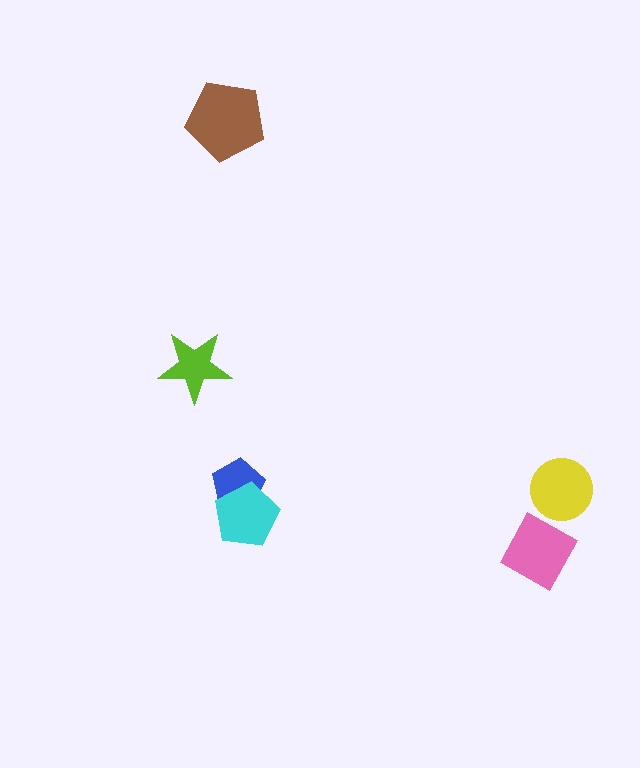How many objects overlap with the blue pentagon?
1 object overlaps with the blue pentagon.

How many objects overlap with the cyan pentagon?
1 object overlaps with the cyan pentagon.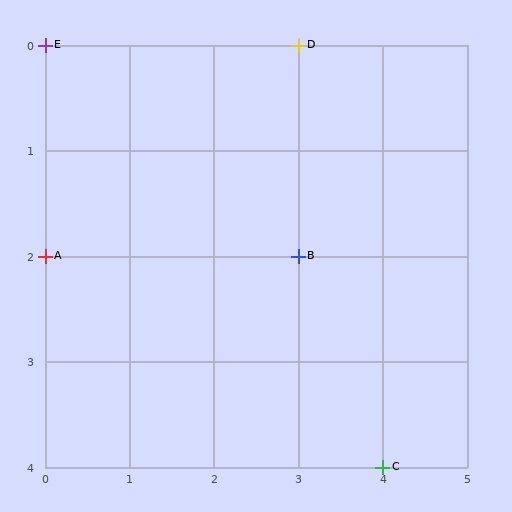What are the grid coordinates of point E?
Point E is at grid coordinates (0, 0).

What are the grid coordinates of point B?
Point B is at grid coordinates (3, 2).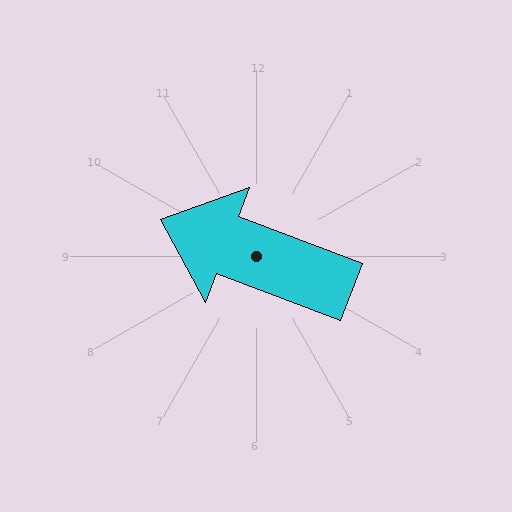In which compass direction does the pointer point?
West.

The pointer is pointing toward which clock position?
Roughly 10 o'clock.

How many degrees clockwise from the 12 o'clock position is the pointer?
Approximately 291 degrees.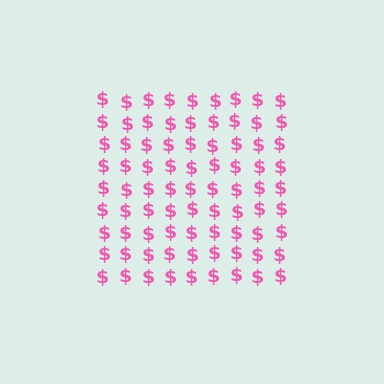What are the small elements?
The small elements are dollar signs.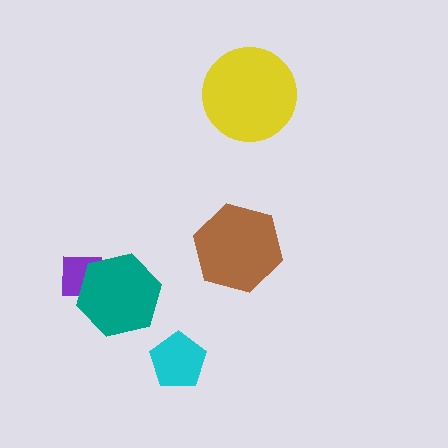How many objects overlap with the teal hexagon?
1 object overlaps with the teal hexagon.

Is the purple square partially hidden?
Yes, it is partially covered by another shape.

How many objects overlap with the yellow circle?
0 objects overlap with the yellow circle.